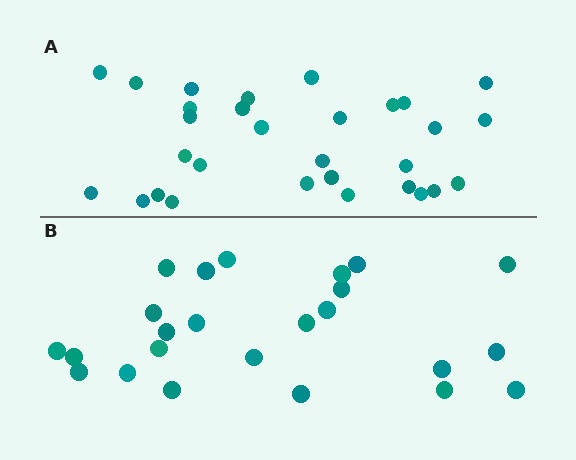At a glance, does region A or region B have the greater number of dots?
Region A (the top region) has more dots.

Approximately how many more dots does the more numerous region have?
Region A has about 6 more dots than region B.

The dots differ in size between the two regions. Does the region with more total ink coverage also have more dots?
No. Region B has more total ink coverage because its dots are larger, but region A actually contains more individual dots. Total area can be misleading — the number of items is what matters here.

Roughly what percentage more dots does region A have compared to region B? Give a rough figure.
About 25% more.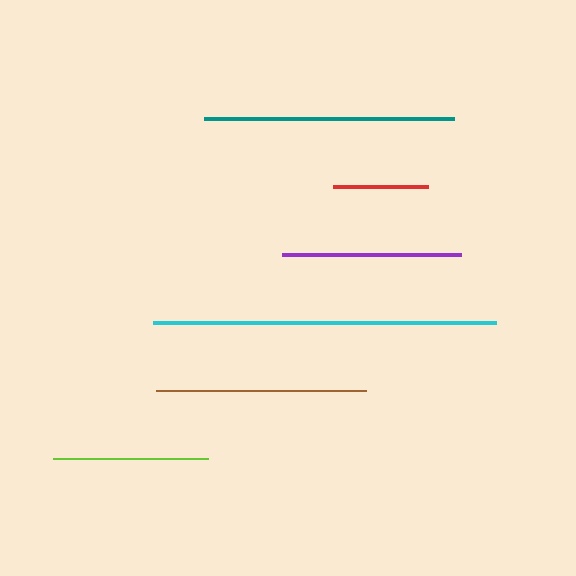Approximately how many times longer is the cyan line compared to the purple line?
The cyan line is approximately 1.9 times the length of the purple line.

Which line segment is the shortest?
The red line is the shortest at approximately 94 pixels.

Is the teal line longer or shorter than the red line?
The teal line is longer than the red line.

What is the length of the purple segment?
The purple segment is approximately 179 pixels long.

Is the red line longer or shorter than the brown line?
The brown line is longer than the red line.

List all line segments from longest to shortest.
From longest to shortest: cyan, teal, brown, purple, lime, red.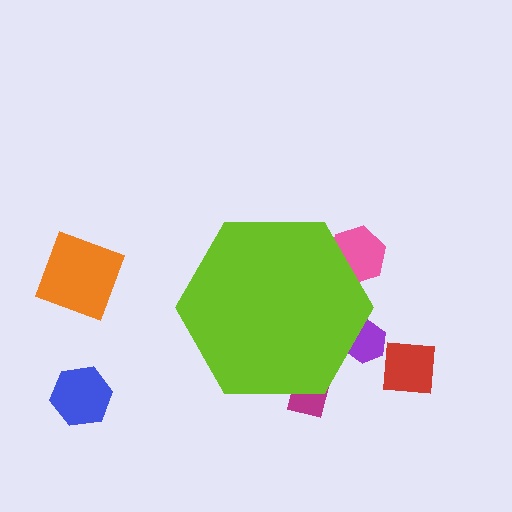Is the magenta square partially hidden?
Yes, the magenta square is partially hidden behind the lime hexagon.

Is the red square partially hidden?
No, the red square is fully visible.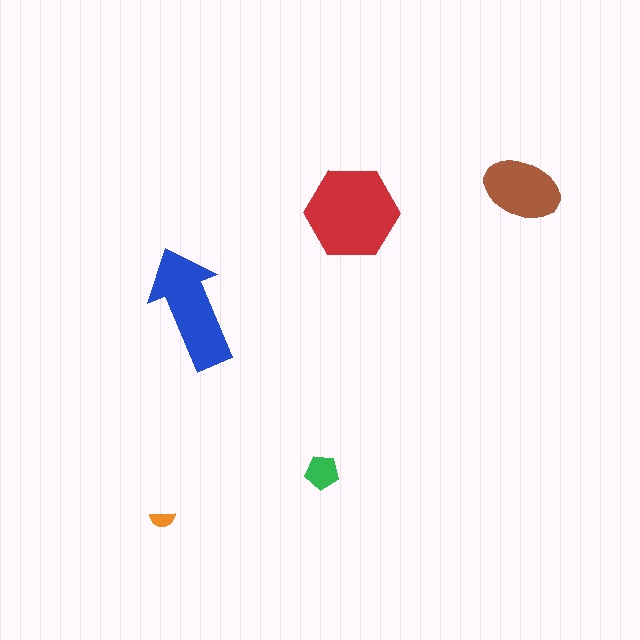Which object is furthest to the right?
The brown ellipse is rightmost.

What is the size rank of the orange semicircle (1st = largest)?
5th.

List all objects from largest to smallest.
The red hexagon, the blue arrow, the brown ellipse, the green pentagon, the orange semicircle.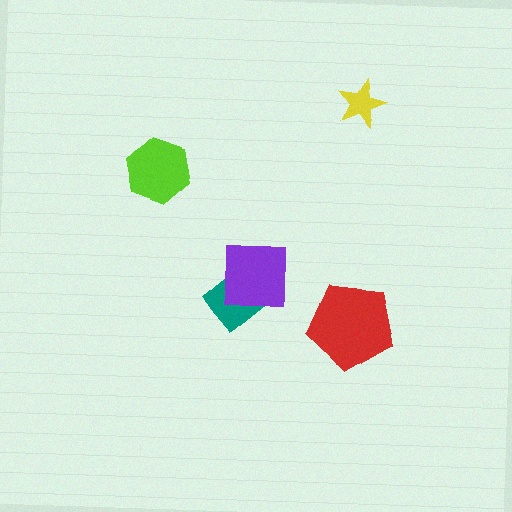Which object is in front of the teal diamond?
The purple square is in front of the teal diamond.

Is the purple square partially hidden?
No, no other shape covers it.